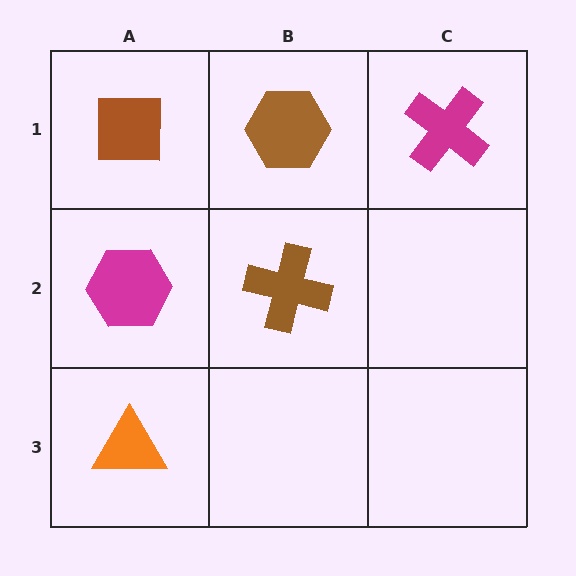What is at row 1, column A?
A brown square.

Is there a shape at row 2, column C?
No, that cell is empty.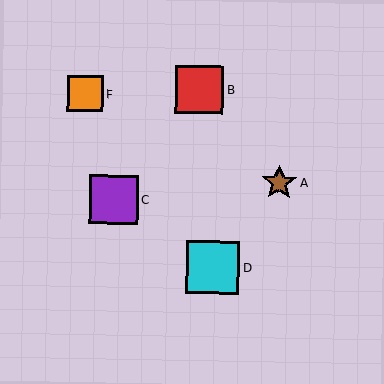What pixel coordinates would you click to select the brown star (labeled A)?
Click at (279, 183) to select the brown star A.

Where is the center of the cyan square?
The center of the cyan square is at (213, 268).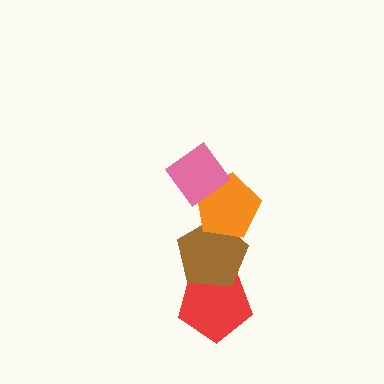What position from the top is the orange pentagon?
The orange pentagon is 2nd from the top.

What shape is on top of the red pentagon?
The brown pentagon is on top of the red pentagon.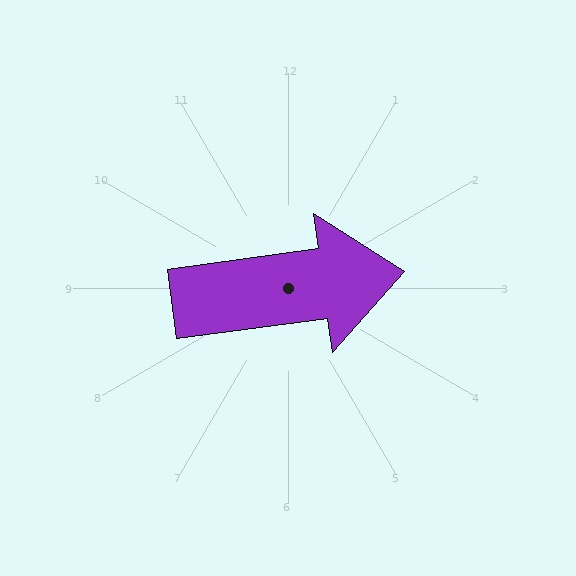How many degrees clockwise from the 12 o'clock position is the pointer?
Approximately 82 degrees.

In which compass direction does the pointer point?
East.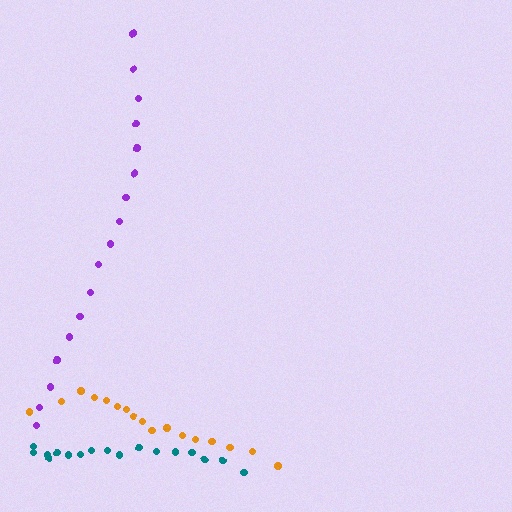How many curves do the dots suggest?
There are 3 distinct paths.